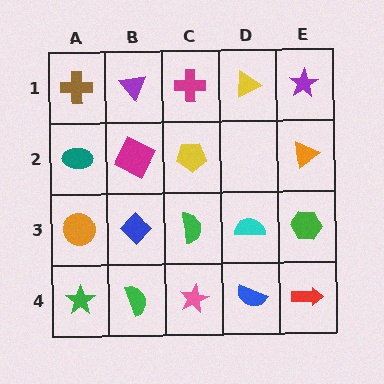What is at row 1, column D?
A yellow triangle.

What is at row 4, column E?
A red arrow.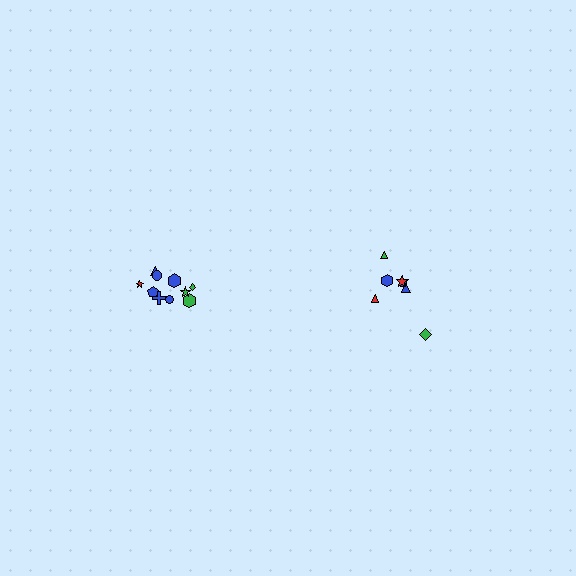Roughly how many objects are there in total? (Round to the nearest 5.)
Roughly 15 objects in total.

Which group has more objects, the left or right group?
The left group.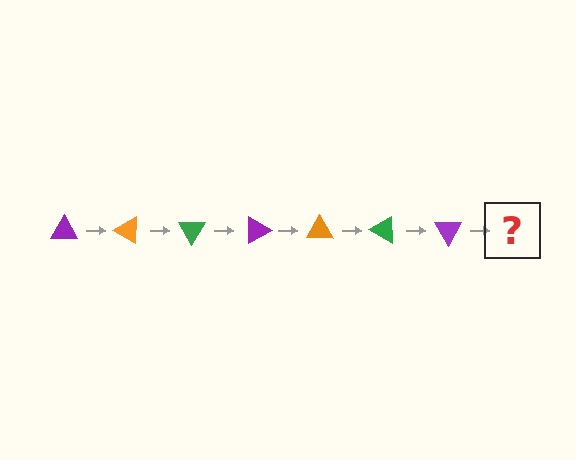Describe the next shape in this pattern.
It should be an orange triangle, rotated 210 degrees from the start.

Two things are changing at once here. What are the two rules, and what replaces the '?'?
The two rules are that it rotates 30 degrees each step and the color cycles through purple, orange, and green. The '?' should be an orange triangle, rotated 210 degrees from the start.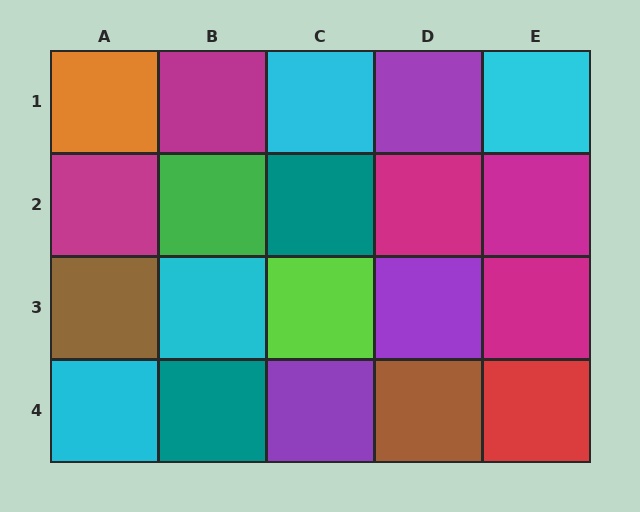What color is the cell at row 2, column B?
Green.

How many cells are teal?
2 cells are teal.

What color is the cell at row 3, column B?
Cyan.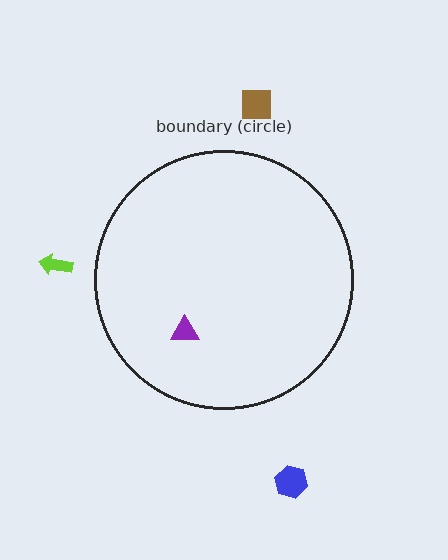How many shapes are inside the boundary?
1 inside, 3 outside.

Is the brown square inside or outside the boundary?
Outside.